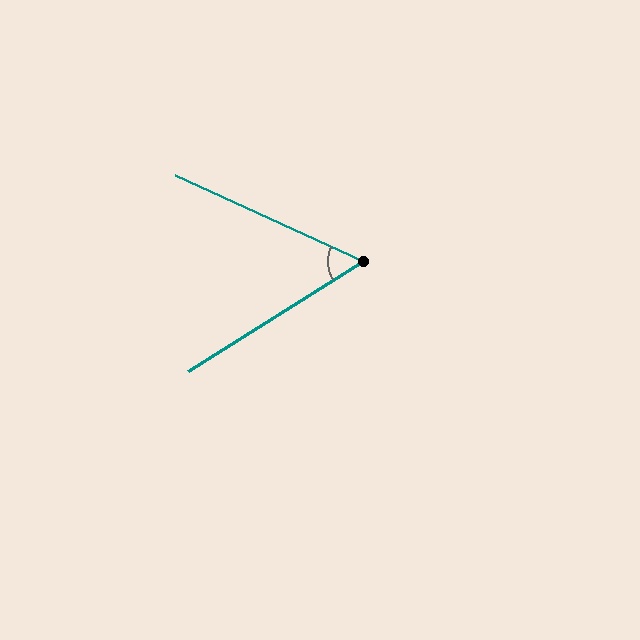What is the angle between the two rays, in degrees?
Approximately 57 degrees.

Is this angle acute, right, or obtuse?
It is acute.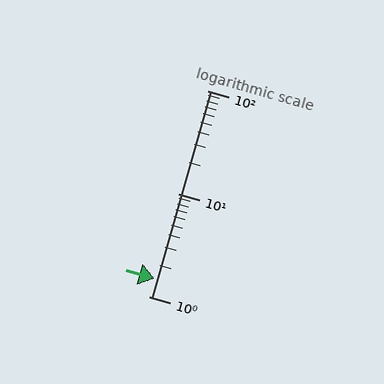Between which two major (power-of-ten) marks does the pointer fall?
The pointer is between 1 and 10.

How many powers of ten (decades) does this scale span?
The scale spans 2 decades, from 1 to 100.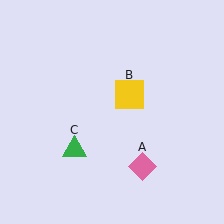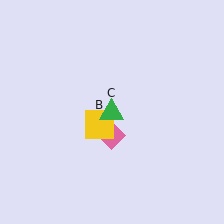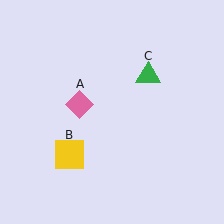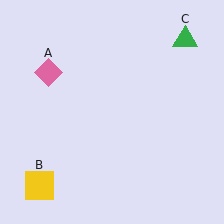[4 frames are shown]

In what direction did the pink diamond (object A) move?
The pink diamond (object A) moved up and to the left.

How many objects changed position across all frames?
3 objects changed position: pink diamond (object A), yellow square (object B), green triangle (object C).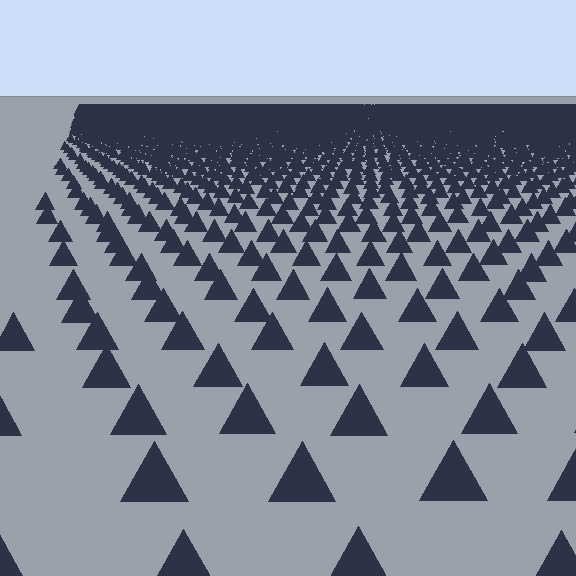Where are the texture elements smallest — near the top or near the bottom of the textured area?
Near the top.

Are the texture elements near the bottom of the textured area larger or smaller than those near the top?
Larger. Near the bottom, elements are closer to the viewer and appear at a bigger on-screen size.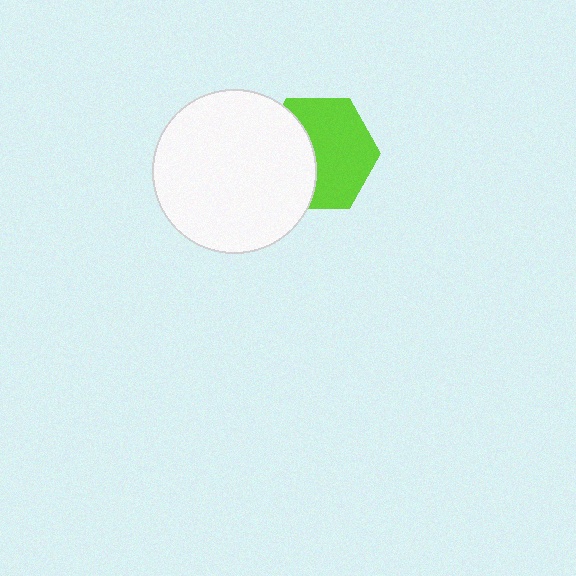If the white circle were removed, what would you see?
You would see the complete lime hexagon.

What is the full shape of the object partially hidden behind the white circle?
The partially hidden object is a lime hexagon.